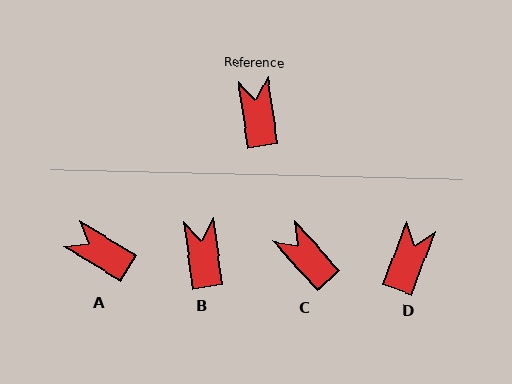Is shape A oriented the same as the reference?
No, it is off by about 50 degrees.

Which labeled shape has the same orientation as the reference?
B.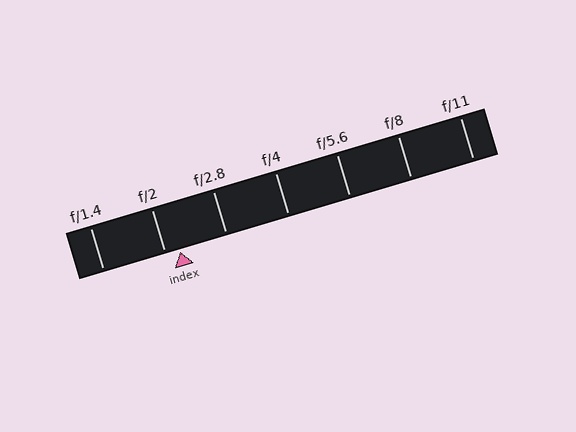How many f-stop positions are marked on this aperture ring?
There are 7 f-stop positions marked.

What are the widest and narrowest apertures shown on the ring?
The widest aperture shown is f/1.4 and the narrowest is f/11.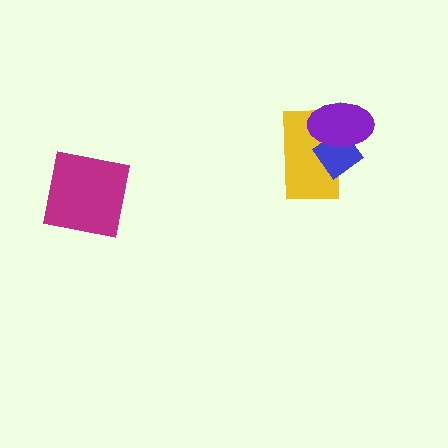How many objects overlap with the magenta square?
0 objects overlap with the magenta square.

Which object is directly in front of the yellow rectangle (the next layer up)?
The blue diamond is directly in front of the yellow rectangle.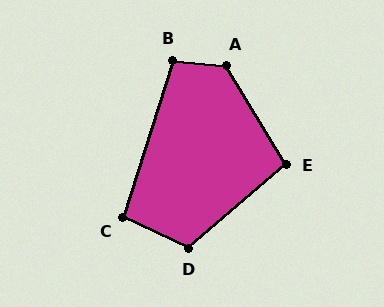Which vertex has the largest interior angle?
A, at approximately 126 degrees.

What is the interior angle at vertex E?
Approximately 100 degrees (obtuse).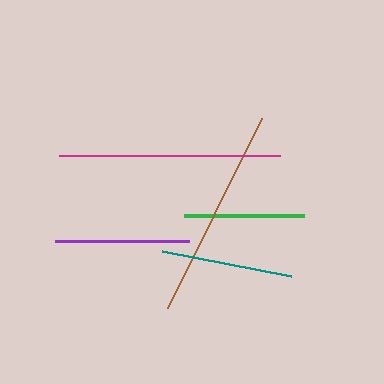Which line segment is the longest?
The magenta line is the longest at approximately 221 pixels.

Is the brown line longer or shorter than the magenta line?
The magenta line is longer than the brown line.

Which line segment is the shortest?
The green line is the shortest at approximately 120 pixels.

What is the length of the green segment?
The green segment is approximately 120 pixels long.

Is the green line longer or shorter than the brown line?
The brown line is longer than the green line.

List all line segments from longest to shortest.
From longest to shortest: magenta, brown, purple, teal, green.